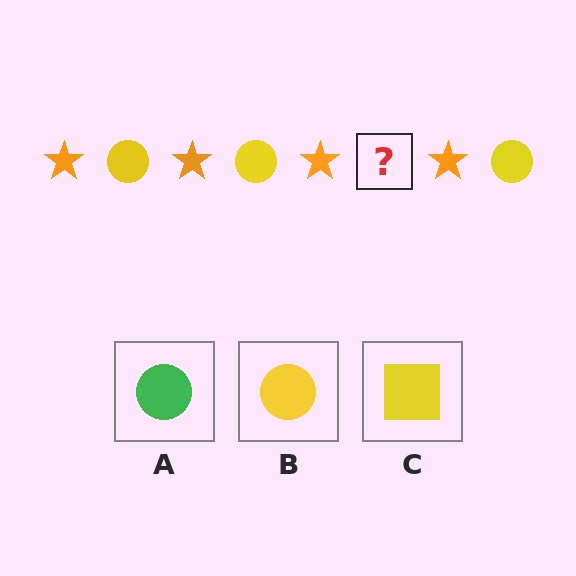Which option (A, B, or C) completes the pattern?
B.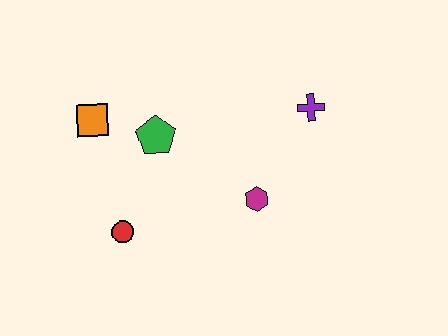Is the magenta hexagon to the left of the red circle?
No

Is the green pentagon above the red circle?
Yes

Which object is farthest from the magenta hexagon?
The orange square is farthest from the magenta hexagon.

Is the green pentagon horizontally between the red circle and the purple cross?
Yes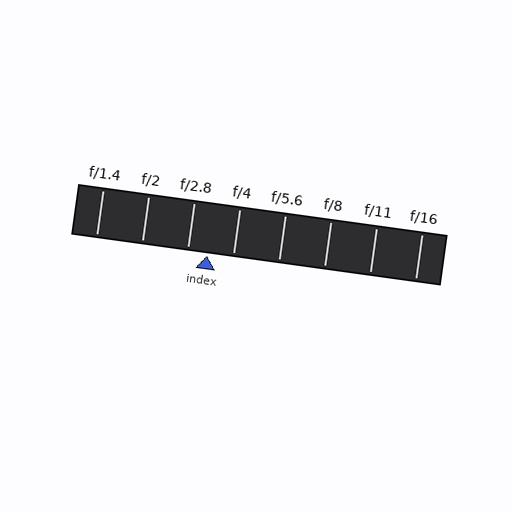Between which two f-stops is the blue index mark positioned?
The index mark is between f/2.8 and f/4.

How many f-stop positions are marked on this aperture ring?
There are 8 f-stop positions marked.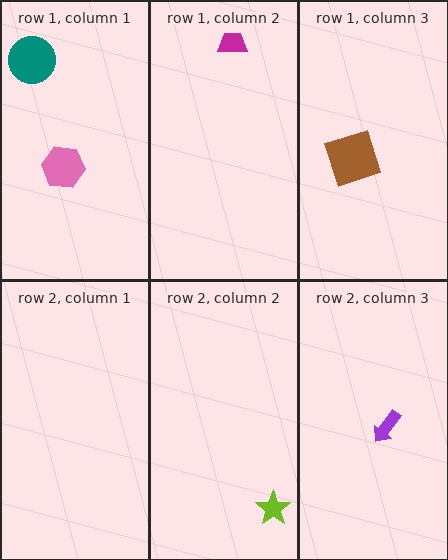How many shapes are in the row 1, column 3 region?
1.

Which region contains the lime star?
The row 2, column 2 region.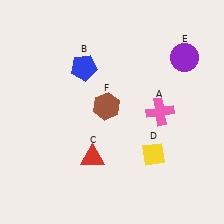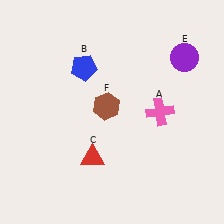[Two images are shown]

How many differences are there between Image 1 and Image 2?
There is 1 difference between the two images.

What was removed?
The yellow diamond (D) was removed in Image 2.